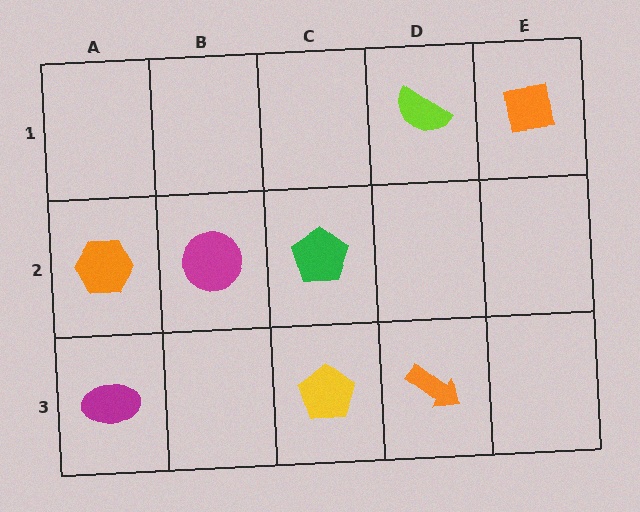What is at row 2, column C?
A green pentagon.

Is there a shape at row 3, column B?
No, that cell is empty.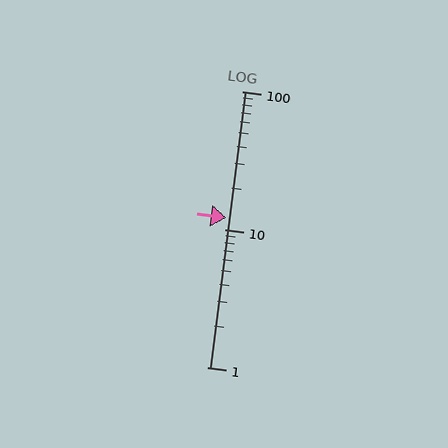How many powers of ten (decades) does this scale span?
The scale spans 2 decades, from 1 to 100.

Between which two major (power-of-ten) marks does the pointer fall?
The pointer is between 10 and 100.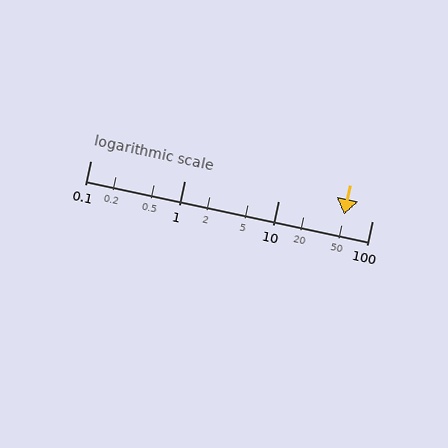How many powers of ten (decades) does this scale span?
The scale spans 3 decades, from 0.1 to 100.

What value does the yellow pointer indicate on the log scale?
The pointer indicates approximately 51.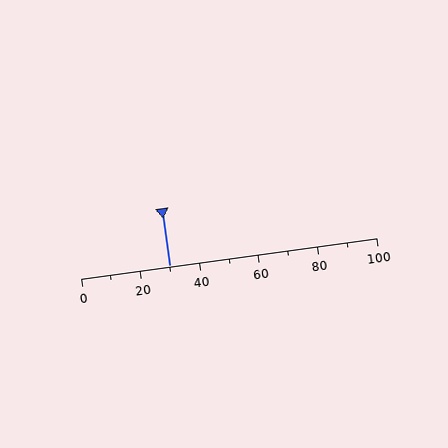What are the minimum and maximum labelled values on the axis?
The axis runs from 0 to 100.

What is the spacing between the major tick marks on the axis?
The major ticks are spaced 20 apart.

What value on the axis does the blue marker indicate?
The marker indicates approximately 30.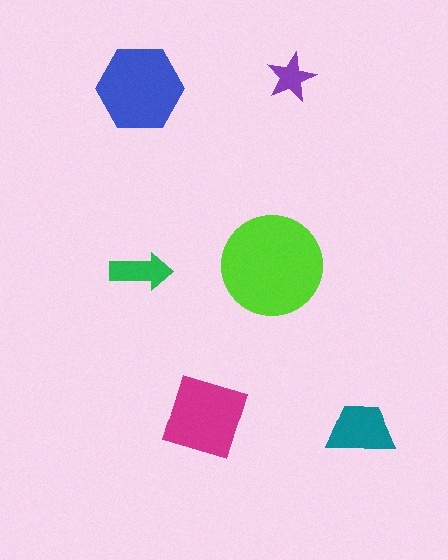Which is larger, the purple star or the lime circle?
The lime circle.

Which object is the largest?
The lime circle.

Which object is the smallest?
The purple star.